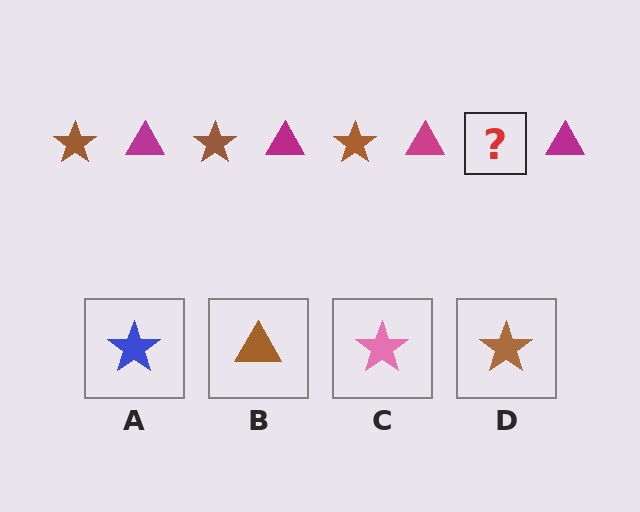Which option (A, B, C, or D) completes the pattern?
D.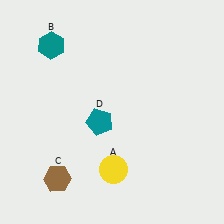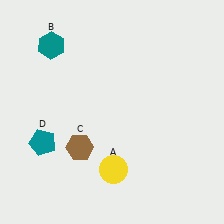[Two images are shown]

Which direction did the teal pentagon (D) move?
The teal pentagon (D) moved left.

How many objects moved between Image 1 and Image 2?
2 objects moved between the two images.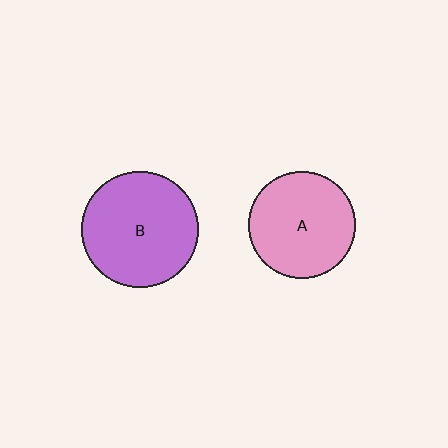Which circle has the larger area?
Circle B (purple).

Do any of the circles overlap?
No, none of the circles overlap.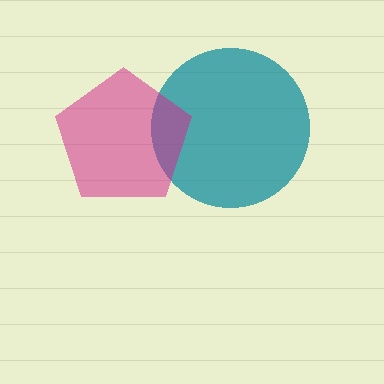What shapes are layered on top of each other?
The layered shapes are: a teal circle, a magenta pentagon.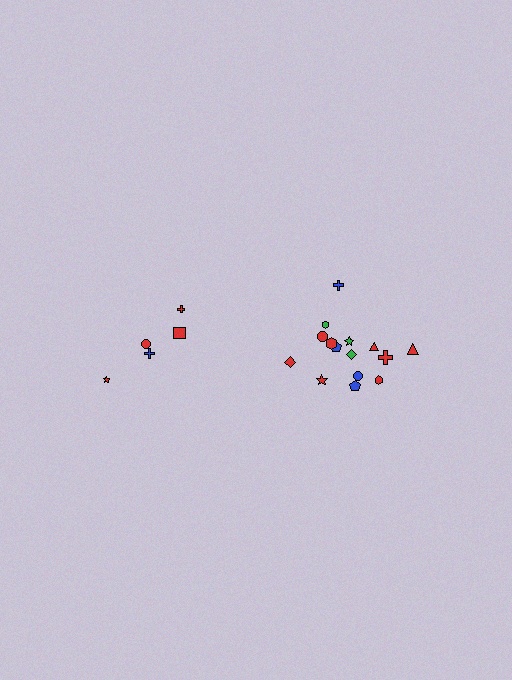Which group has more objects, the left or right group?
The right group.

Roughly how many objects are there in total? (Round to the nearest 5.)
Roughly 20 objects in total.